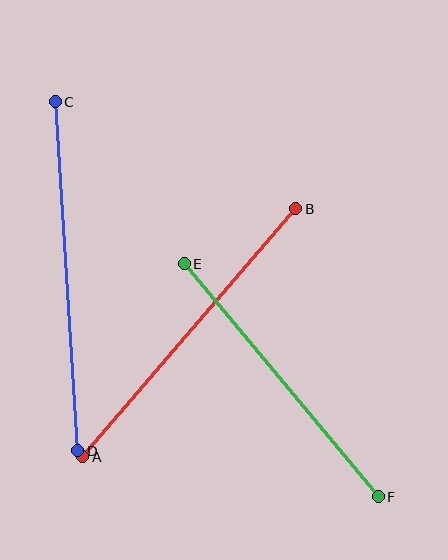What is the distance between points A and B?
The distance is approximately 327 pixels.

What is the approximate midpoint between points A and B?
The midpoint is at approximately (189, 333) pixels.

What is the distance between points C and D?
The distance is approximately 349 pixels.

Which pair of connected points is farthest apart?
Points C and D are farthest apart.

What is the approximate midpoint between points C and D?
The midpoint is at approximately (66, 276) pixels.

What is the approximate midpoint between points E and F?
The midpoint is at approximately (281, 380) pixels.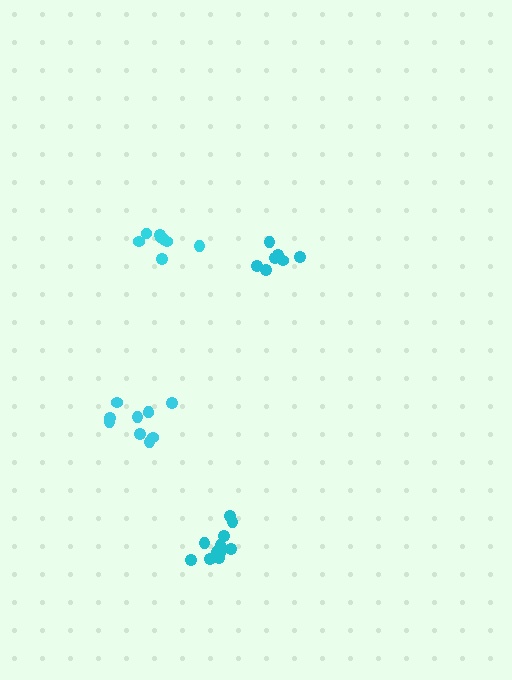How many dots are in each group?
Group 1: 7 dots, Group 2: 10 dots, Group 3: 8 dots, Group 4: 13 dots (38 total).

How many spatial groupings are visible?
There are 4 spatial groupings.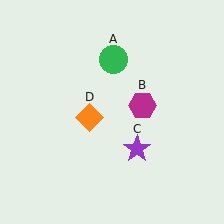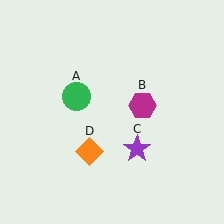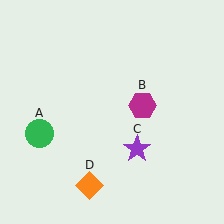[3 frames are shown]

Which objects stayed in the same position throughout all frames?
Magenta hexagon (object B) and purple star (object C) remained stationary.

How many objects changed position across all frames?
2 objects changed position: green circle (object A), orange diamond (object D).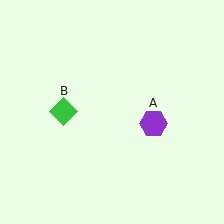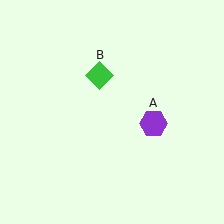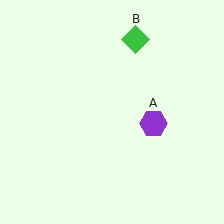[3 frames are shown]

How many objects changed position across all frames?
1 object changed position: green diamond (object B).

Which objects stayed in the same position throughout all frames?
Purple hexagon (object A) remained stationary.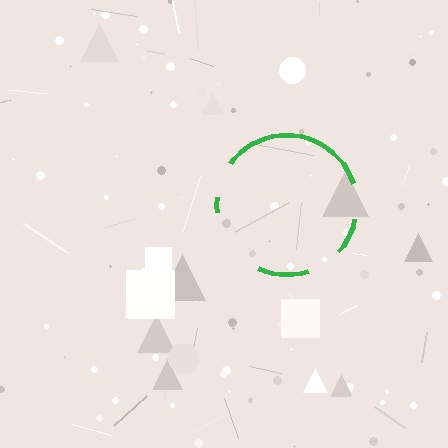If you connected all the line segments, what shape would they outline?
They would outline a circle.